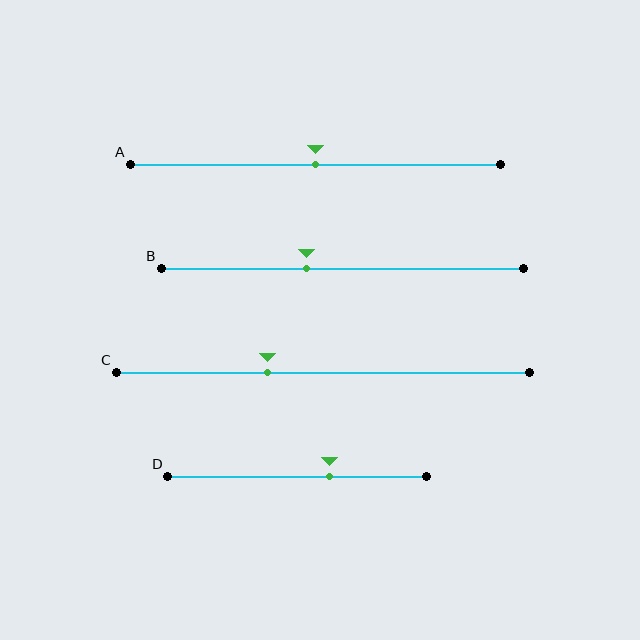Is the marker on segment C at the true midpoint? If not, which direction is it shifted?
No, the marker on segment C is shifted to the left by about 13% of the segment length.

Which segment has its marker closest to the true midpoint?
Segment A has its marker closest to the true midpoint.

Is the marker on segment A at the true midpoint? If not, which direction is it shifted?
Yes, the marker on segment A is at the true midpoint.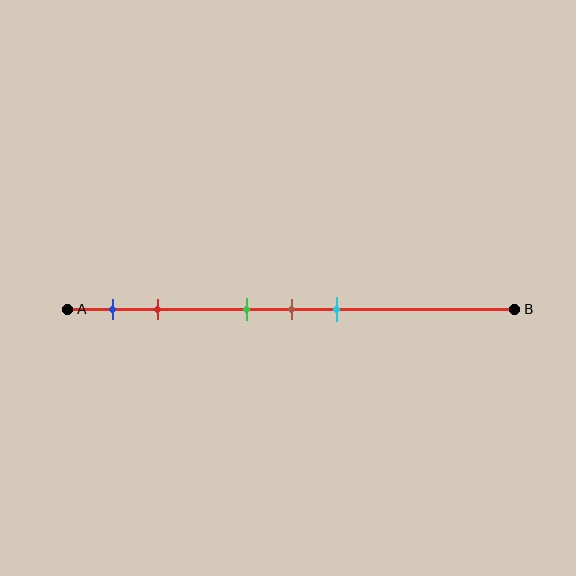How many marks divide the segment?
There are 5 marks dividing the segment.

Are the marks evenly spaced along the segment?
No, the marks are not evenly spaced.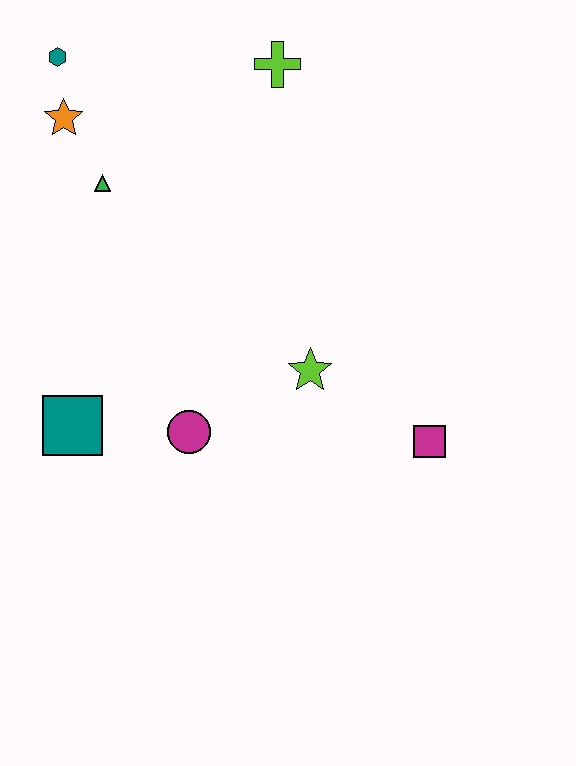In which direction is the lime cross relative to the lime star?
The lime cross is above the lime star.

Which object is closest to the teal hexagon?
The orange star is closest to the teal hexagon.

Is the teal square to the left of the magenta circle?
Yes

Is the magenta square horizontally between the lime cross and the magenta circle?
No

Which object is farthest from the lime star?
The teal hexagon is farthest from the lime star.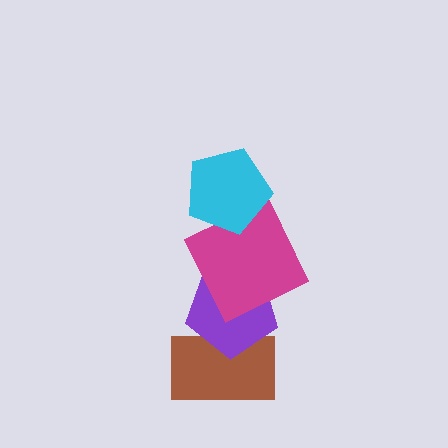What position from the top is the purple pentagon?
The purple pentagon is 3rd from the top.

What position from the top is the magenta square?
The magenta square is 2nd from the top.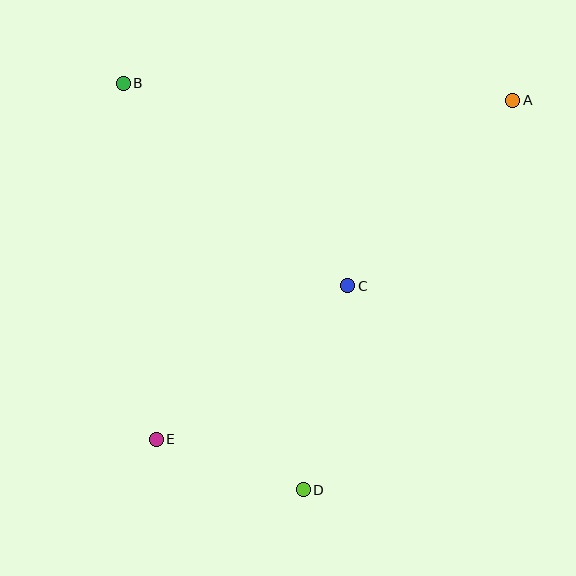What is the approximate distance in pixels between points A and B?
The distance between A and B is approximately 390 pixels.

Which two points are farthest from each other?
Points A and E are farthest from each other.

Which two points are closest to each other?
Points D and E are closest to each other.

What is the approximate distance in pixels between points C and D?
The distance between C and D is approximately 209 pixels.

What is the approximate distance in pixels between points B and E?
The distance between B and E is approximately 357 pixels.